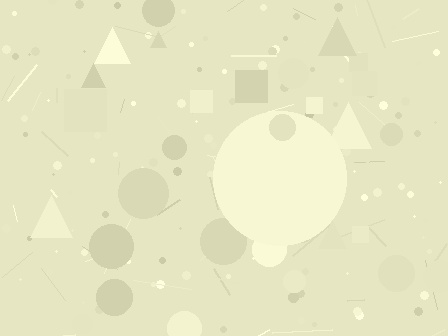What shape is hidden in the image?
A circle is hidden in the image.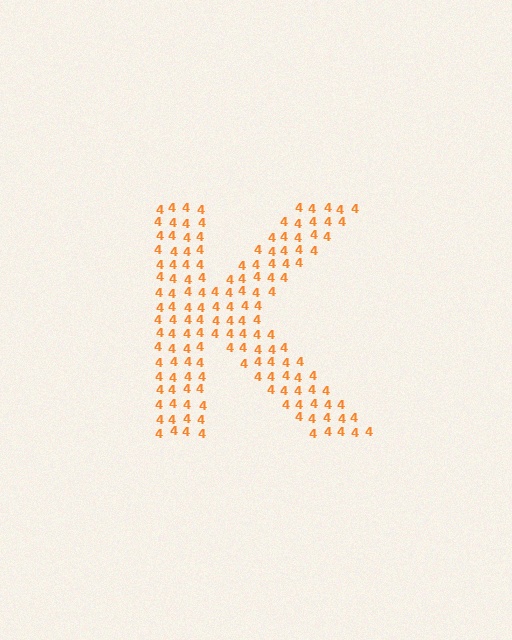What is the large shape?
The large shape is the letter K.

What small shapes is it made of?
It is made of small digit 4's.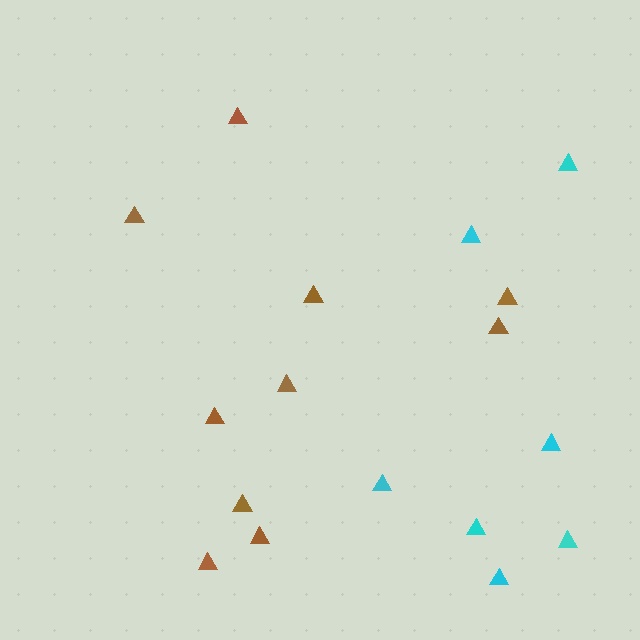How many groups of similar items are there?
There are 2 groups: one group of cyan triangles (7) and one group of brown triangles (10).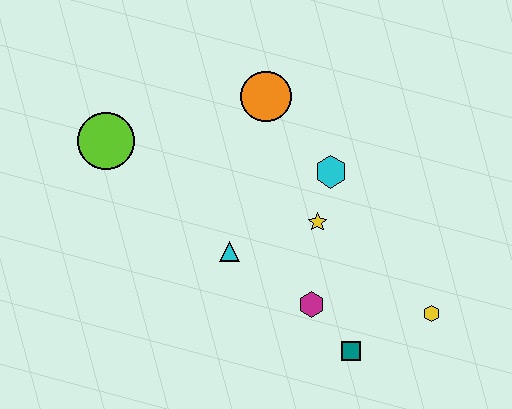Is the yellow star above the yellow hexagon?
Yes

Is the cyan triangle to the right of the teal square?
No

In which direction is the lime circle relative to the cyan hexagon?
The lime circle is to the left of the cyan hexagon.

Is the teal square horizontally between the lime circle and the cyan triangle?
No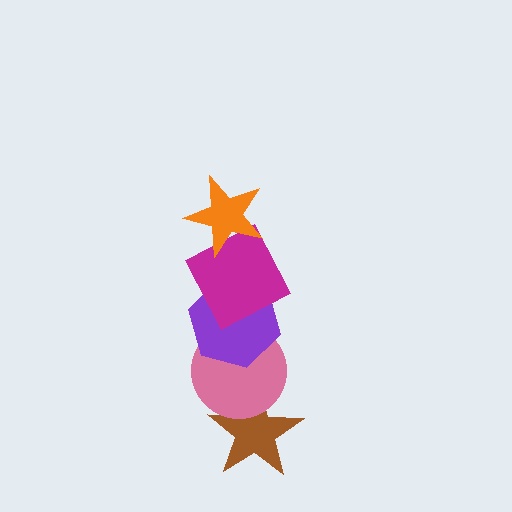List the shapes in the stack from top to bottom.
From top to bottom: the orange star, the magenta square, the purple hexagon, the pink circle, the brown star.